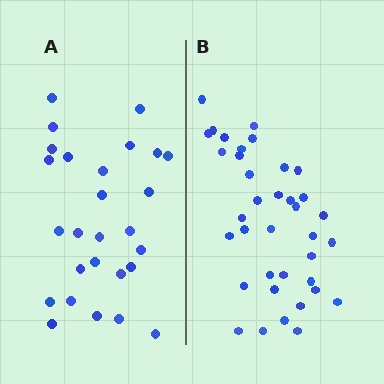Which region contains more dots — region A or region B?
Region B (the right region) has more dots.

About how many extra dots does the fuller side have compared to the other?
Region B has roughly 10 or so more dots than region A.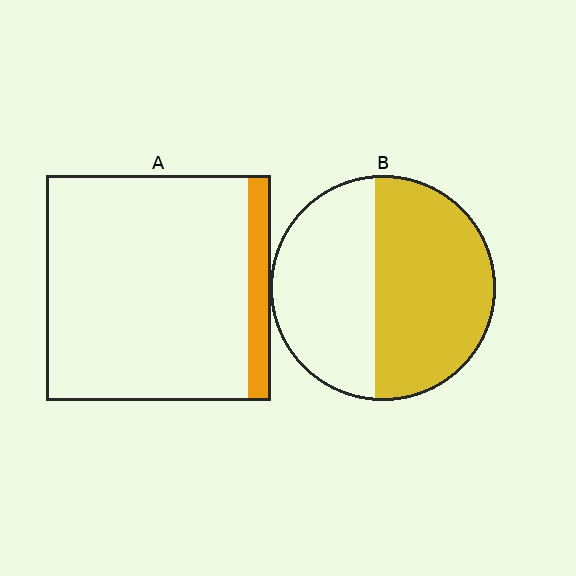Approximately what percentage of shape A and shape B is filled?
A is approximately 10% and B is approximately 55%.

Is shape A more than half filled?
No.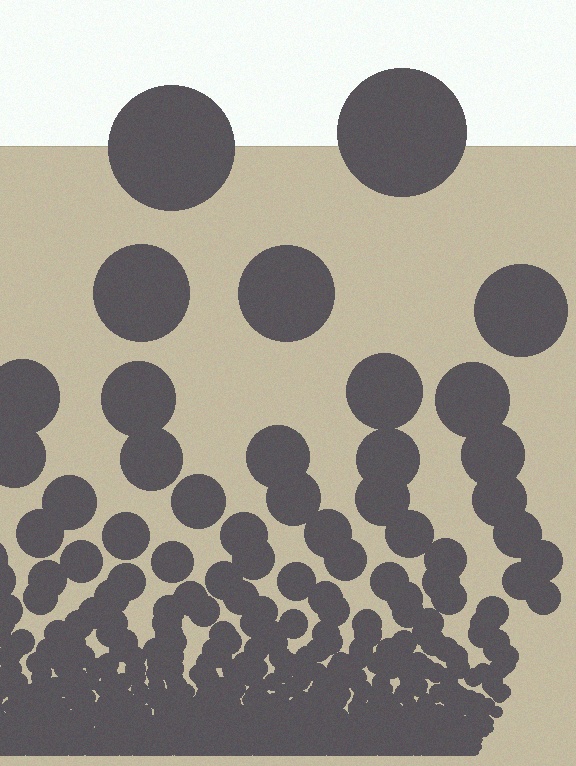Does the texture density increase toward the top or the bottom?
Density increases toward the bottom.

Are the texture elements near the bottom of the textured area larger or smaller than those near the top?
Smaller. The gradient is inverted — elements near the bottom are smaller and denser.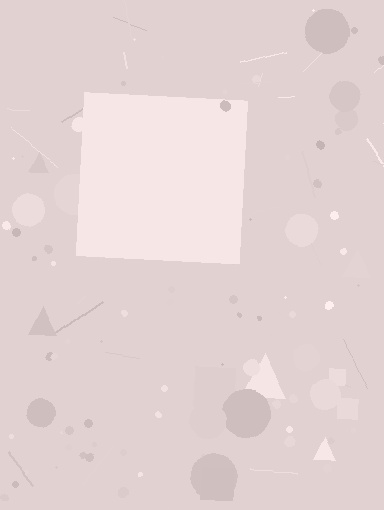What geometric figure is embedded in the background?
A square is embedded in the background.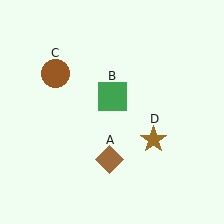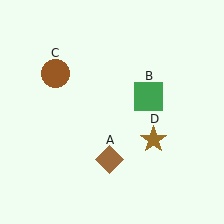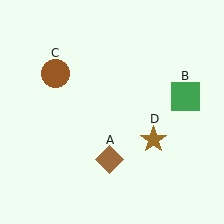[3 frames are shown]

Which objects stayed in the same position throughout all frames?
Brown diamond (object A) and brown circle (object C) and brown star (object D) remained stationary.